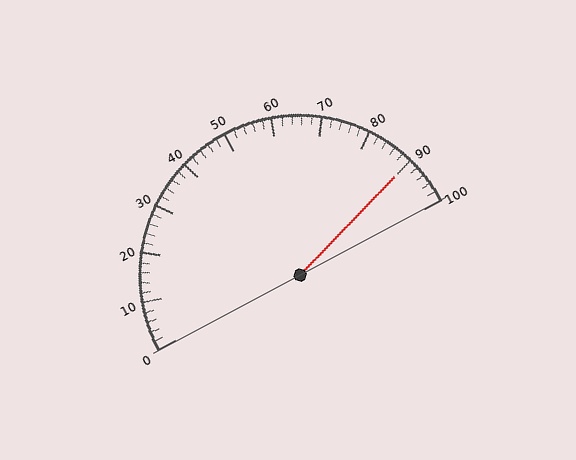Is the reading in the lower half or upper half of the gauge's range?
The reading is in the upper half of the range (0 to 100).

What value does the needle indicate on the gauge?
The needle indicates approximately 90.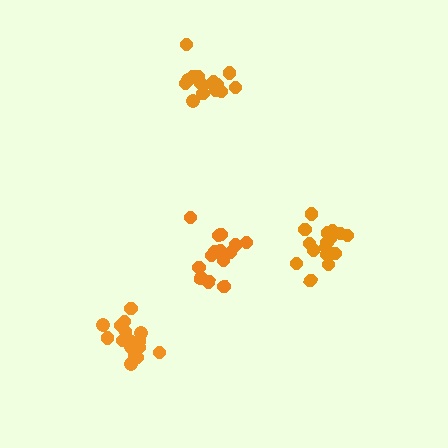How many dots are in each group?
Group 1: 16 dots, Group 2: 17 dots, Group 3: 14 dots, Group 4: 18 dots (65 total).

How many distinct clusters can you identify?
There are 4 distinct clusters.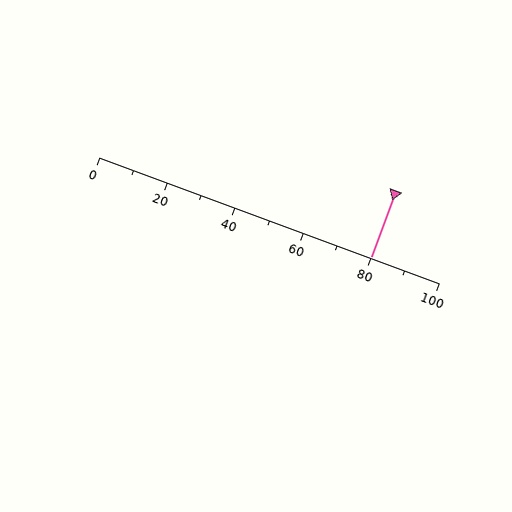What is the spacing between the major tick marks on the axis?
The major ticks are spaced 20 apart.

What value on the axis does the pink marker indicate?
The marker indicates approximately 80.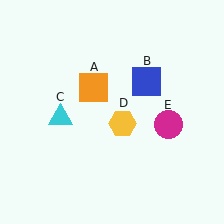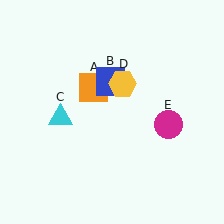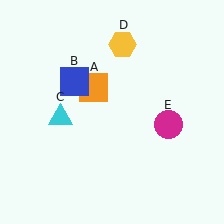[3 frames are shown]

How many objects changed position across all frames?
2 objects changed position: blue square (object B), yellow hexagon (object D).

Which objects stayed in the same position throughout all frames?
Orange square (object A) and cyan triangle (object C) and magenta circle (object E) remained stationary.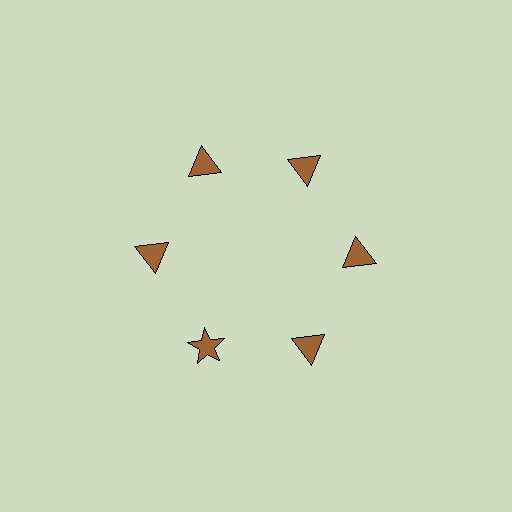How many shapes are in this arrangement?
There are 6 shapes arranged in a ring pattern.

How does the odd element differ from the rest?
It has a different shape: star instead of triangle.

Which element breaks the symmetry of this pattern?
The brown star at roughly the 7 o'clock position breaks the symmetry. All other shapes are brown triangles.